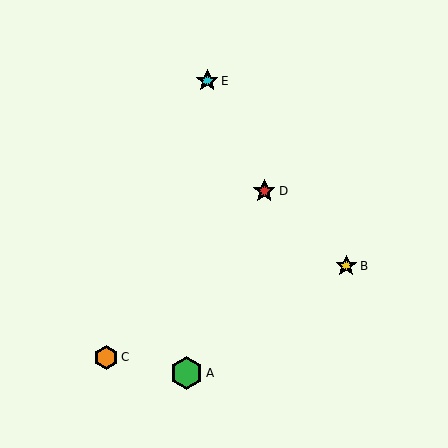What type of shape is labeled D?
Shape D is a red star.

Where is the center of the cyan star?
The center of the cyan star is at (207, 81).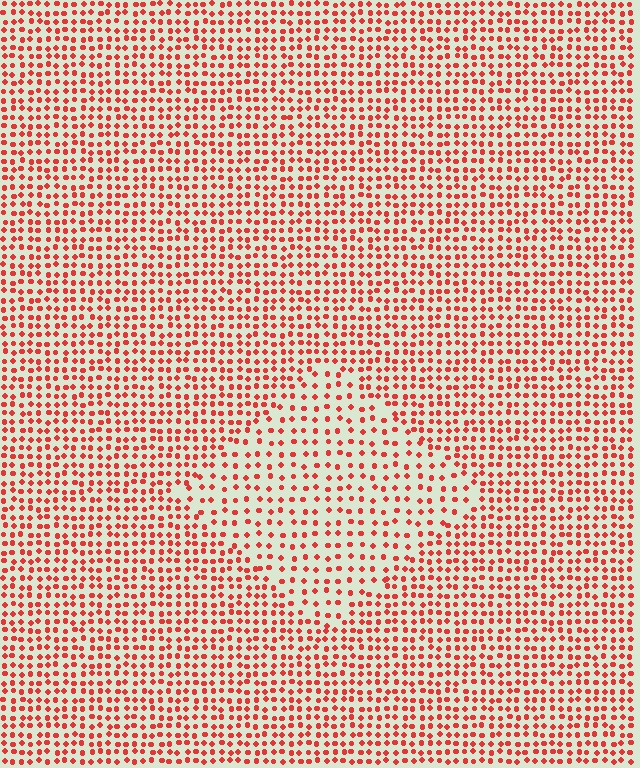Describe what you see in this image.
The image contains small red elements arranged at two different densities. A diamond-shaped region is visible where the elements are less densely packed than the surrounding area.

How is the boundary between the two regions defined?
The boundary is defined by a change in element density (approximately 1.7x ratio). All elements are the same color, size, and shape.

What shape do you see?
I see a diamond.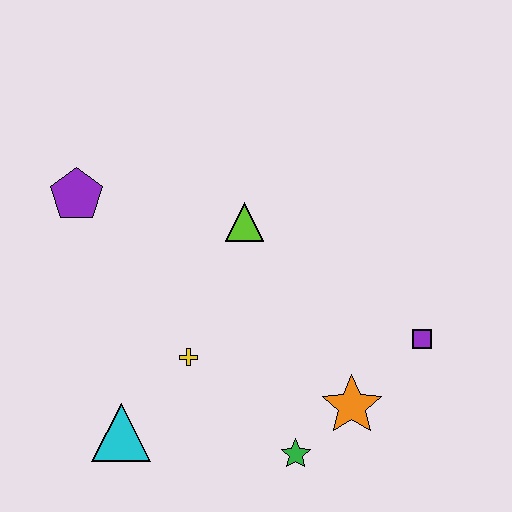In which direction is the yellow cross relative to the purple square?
The yellow cross is to the left of the purple square.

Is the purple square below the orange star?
No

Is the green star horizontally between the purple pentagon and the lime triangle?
No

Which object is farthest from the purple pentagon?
The purple square is farthest from the purple pentagon.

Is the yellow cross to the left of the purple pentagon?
No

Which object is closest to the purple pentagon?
The lime triangle is closest to the purple pentagon.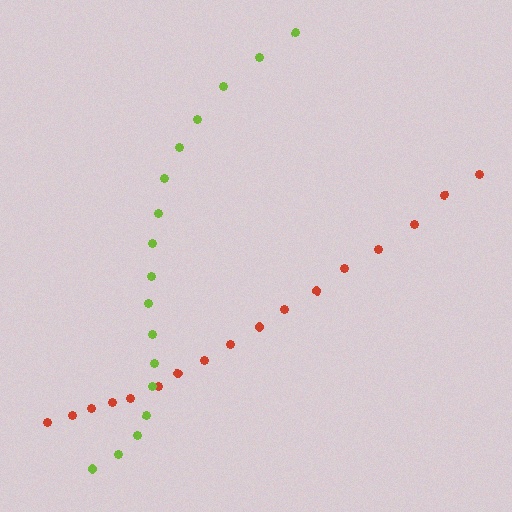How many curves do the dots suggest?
There are 2 distinct paths.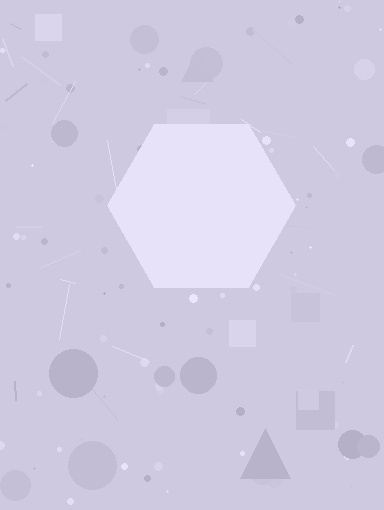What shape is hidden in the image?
A hexagon is hidden in the image.